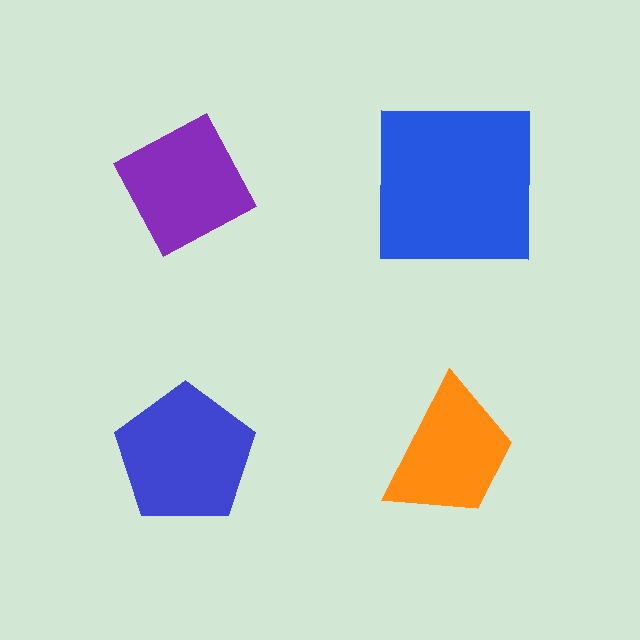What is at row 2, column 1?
A blue pentagon.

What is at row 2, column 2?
An orange trapezoid.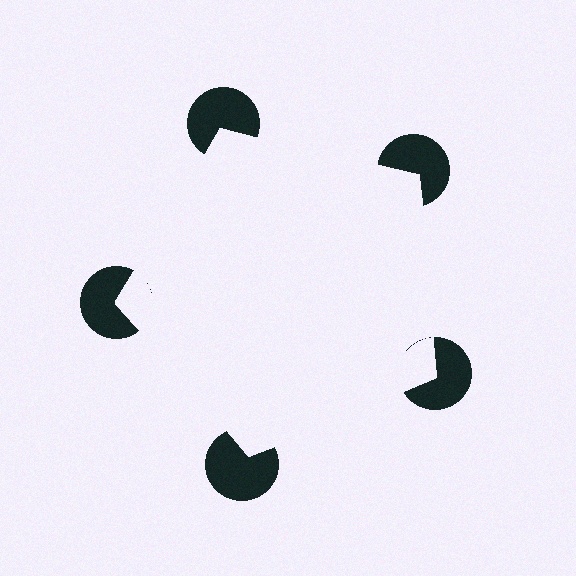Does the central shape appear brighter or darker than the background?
It typically appears slightly brighter than the background, even though no actual brightness change is drawn.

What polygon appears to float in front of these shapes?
An illusory pentagon — its edges are inferred from the aligned wedge cuts in the pac-man discs, not physically drawn.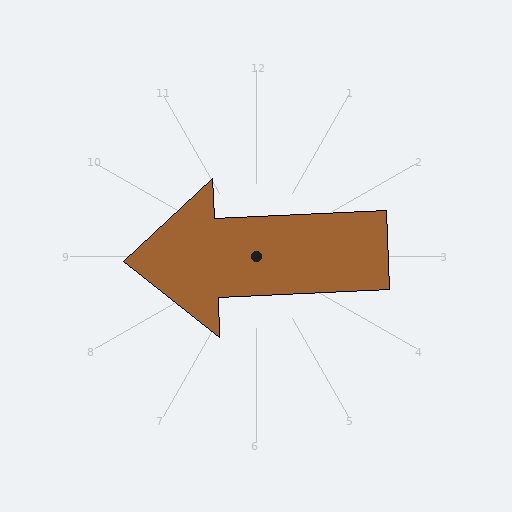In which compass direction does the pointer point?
West.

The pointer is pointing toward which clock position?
Roughly 9 o'clock.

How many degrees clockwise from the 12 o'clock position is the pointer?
Approximately 267 degrees.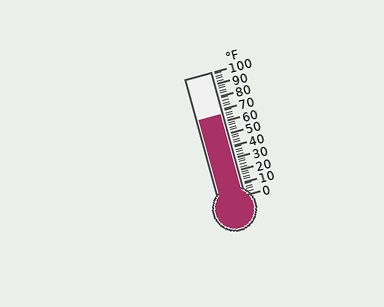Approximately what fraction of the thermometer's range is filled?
The thermometer is filled to approximately 65% of its range.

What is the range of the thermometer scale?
The thermometer scale ranges from 0°F to 100°F.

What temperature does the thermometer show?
The thermometer shows approximately 66°F.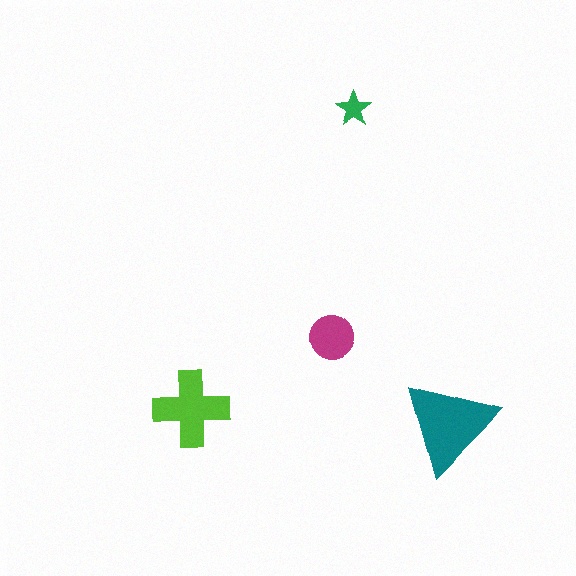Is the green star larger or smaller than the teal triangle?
Smaller.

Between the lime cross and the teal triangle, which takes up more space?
The teal triangle.